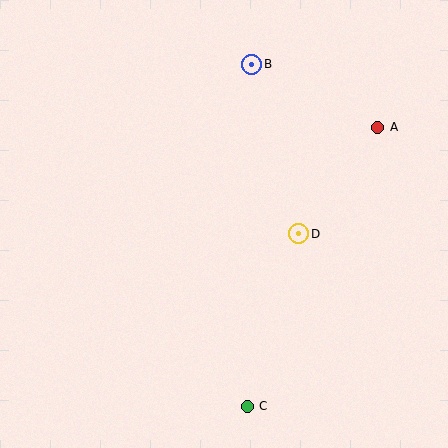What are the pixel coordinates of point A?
Point A is at (378, 127).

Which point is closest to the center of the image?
Point D at (299, 234) is closest to the center.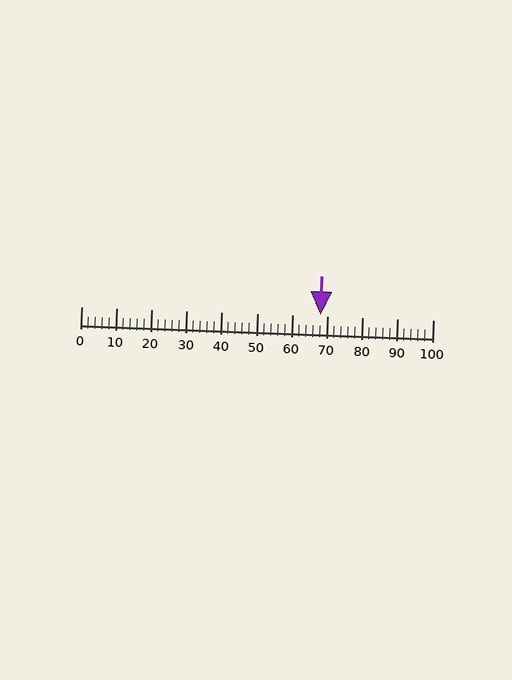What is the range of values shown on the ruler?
The ruler shows values from 0 to 100.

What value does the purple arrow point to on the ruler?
The purple arrow points to approximately 68.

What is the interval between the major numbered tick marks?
The major tick marks are spaced 10 units apart.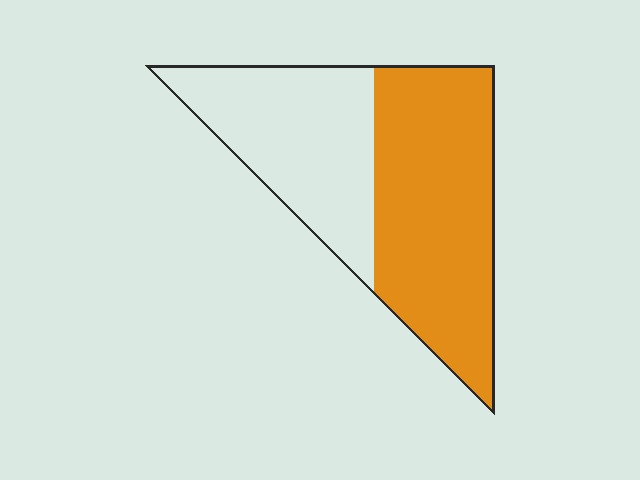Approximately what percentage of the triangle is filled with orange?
Approximately 55%.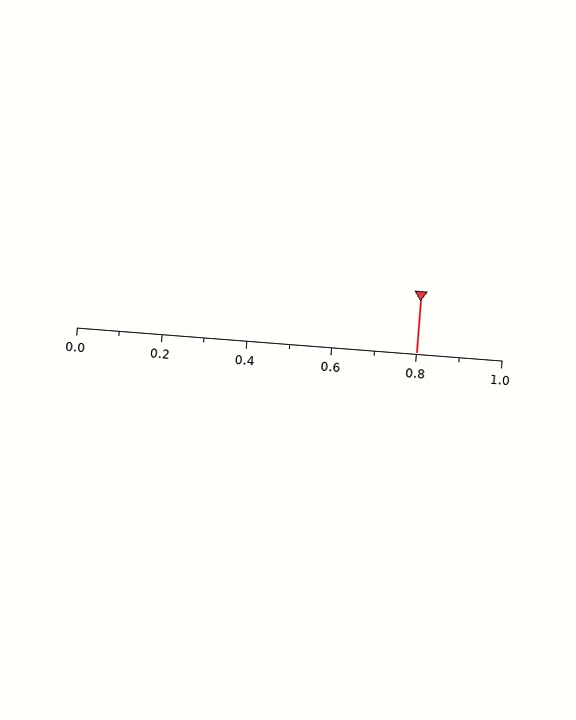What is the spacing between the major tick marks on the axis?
The major ticks are spaced 0.2 apart.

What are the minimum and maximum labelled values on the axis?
The axis runs from 0.0 to 1.0.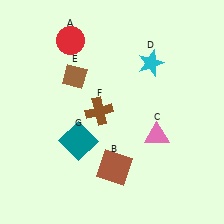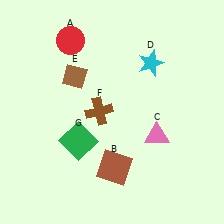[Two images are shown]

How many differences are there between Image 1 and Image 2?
There is 1 difference between the two images.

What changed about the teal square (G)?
In Image 1, G is teal. In Image 2, it changed to green.